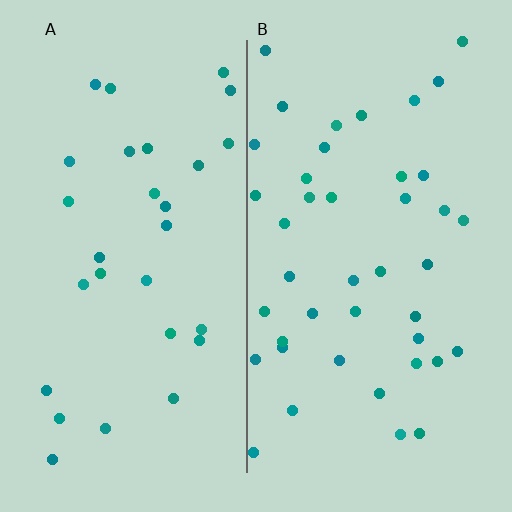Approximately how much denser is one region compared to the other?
Approximately 1.5× — region B over region A.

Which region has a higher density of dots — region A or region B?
B (the right).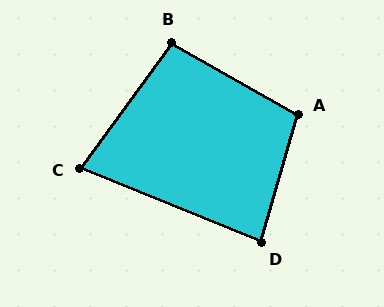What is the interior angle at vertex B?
Approximately 96 degrees (obtuse).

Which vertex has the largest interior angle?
A, at approximately 104 degrees.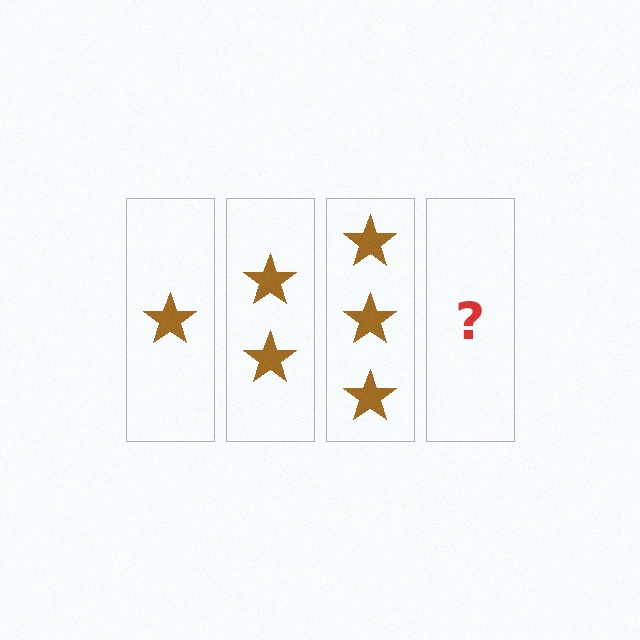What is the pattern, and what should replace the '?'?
The pattern is that each step adds one more star. The '?' should be 4 stars.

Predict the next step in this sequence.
The next step is 4 stars.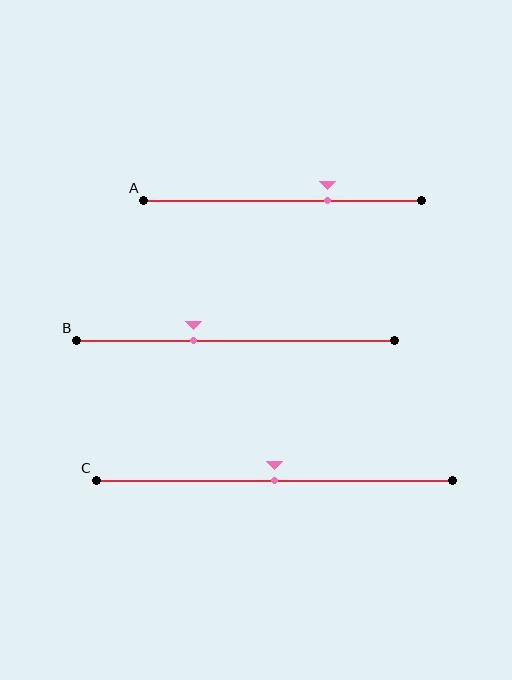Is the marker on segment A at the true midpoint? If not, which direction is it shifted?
No, the marker on segment A is shifted to the right by about 16% of the segment length.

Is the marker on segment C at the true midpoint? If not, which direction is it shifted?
Yes, the marker on segment C is at the true midpoint.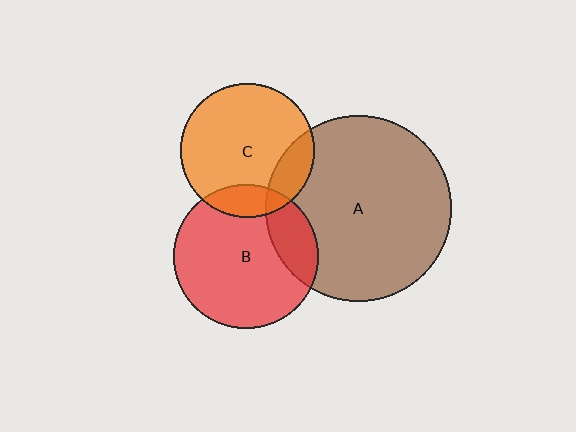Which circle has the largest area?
Circle A (brown).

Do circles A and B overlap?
Yes.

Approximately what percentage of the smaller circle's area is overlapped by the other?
Approximately 20%.